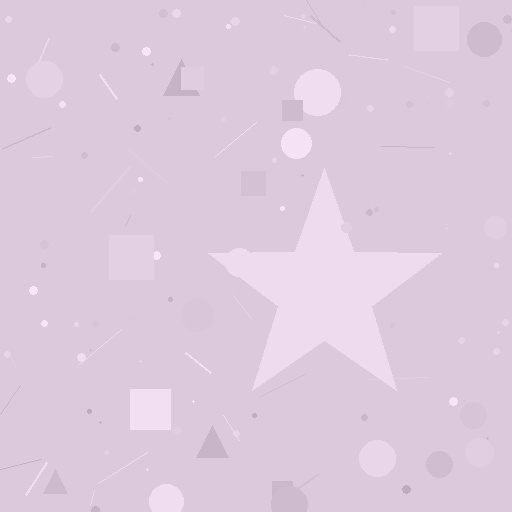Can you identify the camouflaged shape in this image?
The camouflaged shape is a star.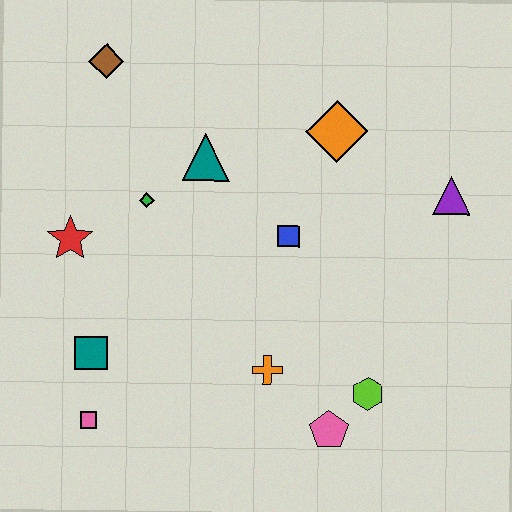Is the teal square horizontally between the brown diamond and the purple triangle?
No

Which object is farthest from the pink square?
The purple triangle is farthest from the pink square.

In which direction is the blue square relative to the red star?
The blue square is to the right of the red star.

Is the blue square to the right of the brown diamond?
Yes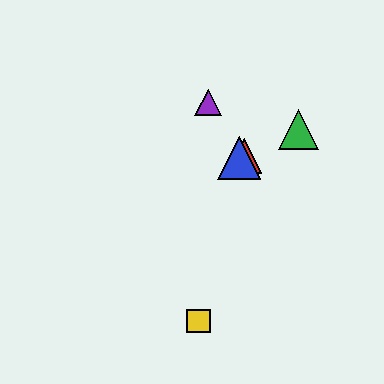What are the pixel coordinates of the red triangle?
The red triangle is at (244, 156).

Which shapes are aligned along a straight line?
The red triangle, the blue triangle, the green triangle are aligned along a straight line.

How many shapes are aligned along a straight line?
3 shapes (the red triangle, the blue triangle, the green triangle) are aligned along a straight line.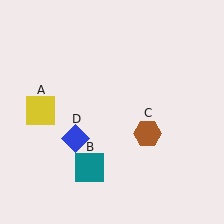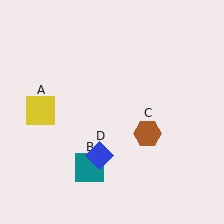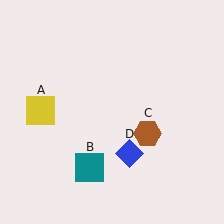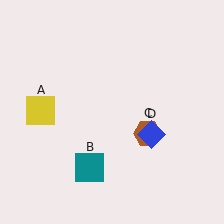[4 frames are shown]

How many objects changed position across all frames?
1 object changed position: blue diamond (object D).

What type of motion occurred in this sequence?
The blue diamond (object D) rotated counterclockwise around the center of the scene.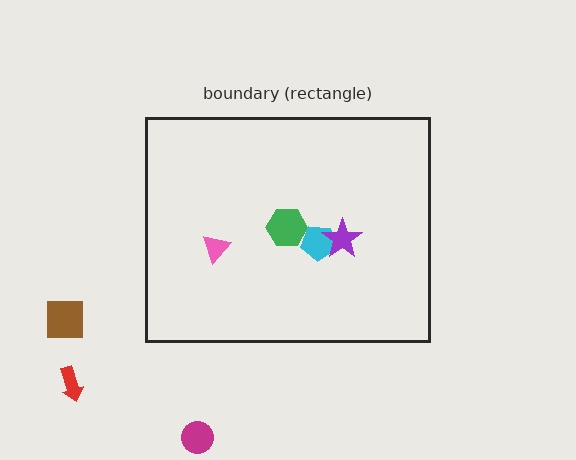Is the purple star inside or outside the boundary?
Inside.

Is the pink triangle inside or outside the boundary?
Inside.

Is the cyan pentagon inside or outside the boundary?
Inside.